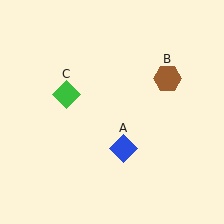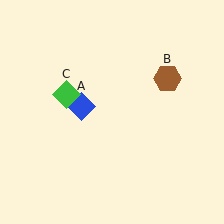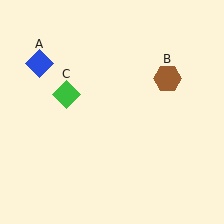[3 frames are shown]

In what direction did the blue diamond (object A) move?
The blue diamond (object A) moved up and to the left.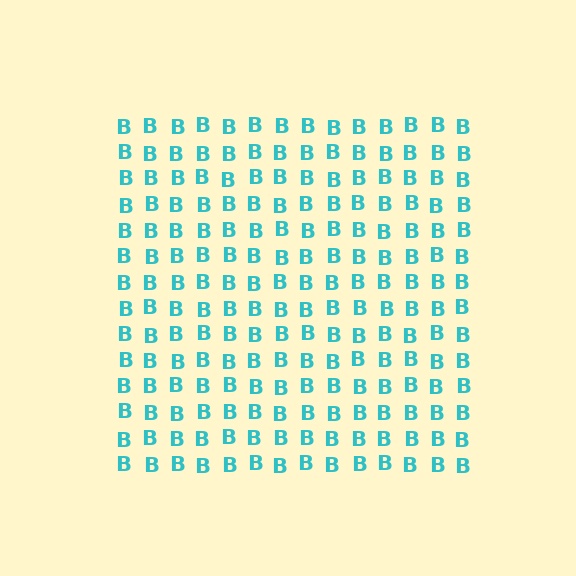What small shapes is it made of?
It is made of small letter B's.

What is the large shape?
The large shape is a square.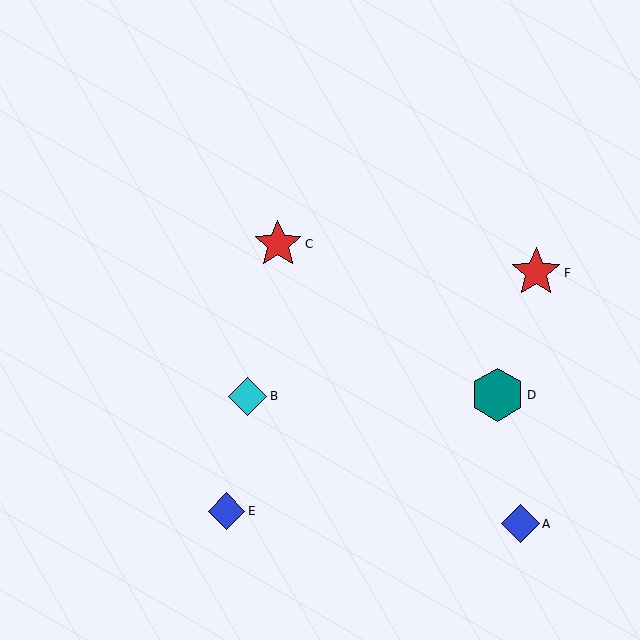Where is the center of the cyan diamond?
The center of the cyan diamond is at (247, 396).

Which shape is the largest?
The teal hexagon (labeled D) is the largest.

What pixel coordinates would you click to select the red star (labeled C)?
Click at (278, 244) to select the red star C.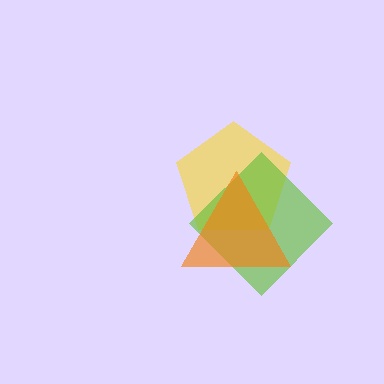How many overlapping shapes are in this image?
There are 3 overlapping shapes in the image.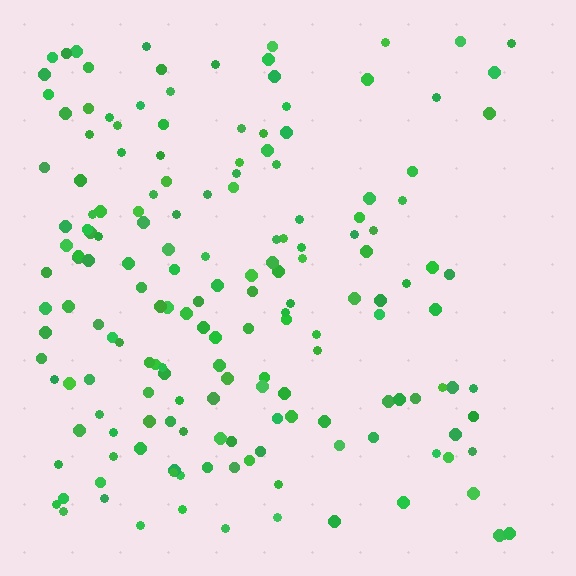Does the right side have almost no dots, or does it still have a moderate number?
Still a moderate number, just noticeably fewer than the left.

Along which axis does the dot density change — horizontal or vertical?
Horizontal.